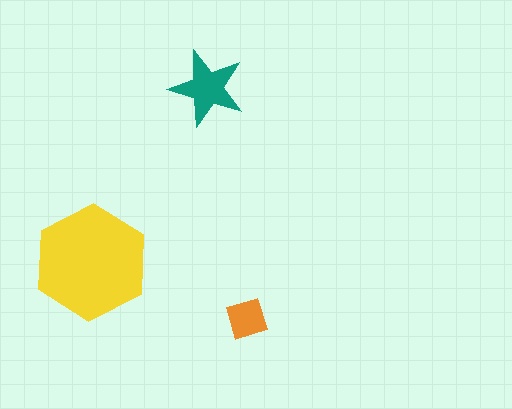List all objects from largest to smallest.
The yellow hexagon, the teal star, the orange diamond.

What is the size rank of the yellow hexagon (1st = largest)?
1st.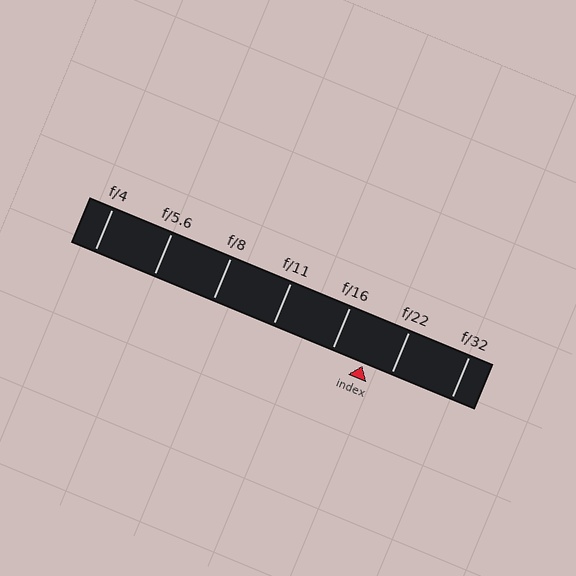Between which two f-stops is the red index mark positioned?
The index mark is between f/16 and f/22.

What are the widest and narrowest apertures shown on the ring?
The widest aperture shown is f/4 and the narrowest is f/32.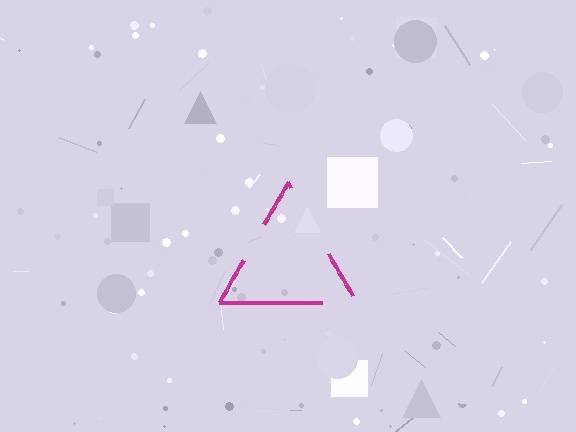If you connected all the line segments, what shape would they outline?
They would outline a triangle.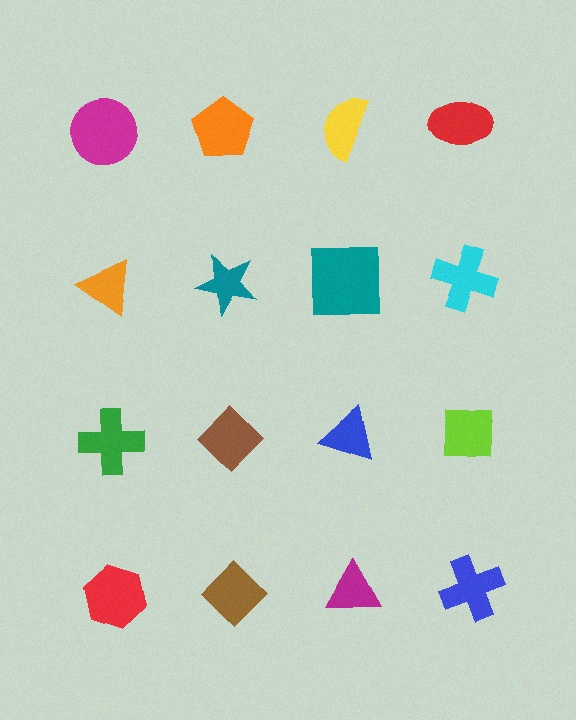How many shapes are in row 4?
4 shapes.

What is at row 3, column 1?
A green cross.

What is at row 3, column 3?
A blue triangle.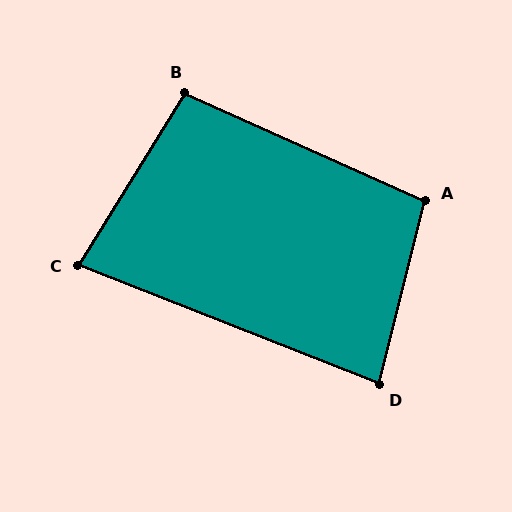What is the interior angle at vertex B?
Approximately 97 degrees (obtuse).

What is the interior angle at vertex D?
Approximately 83 degrees (acute).